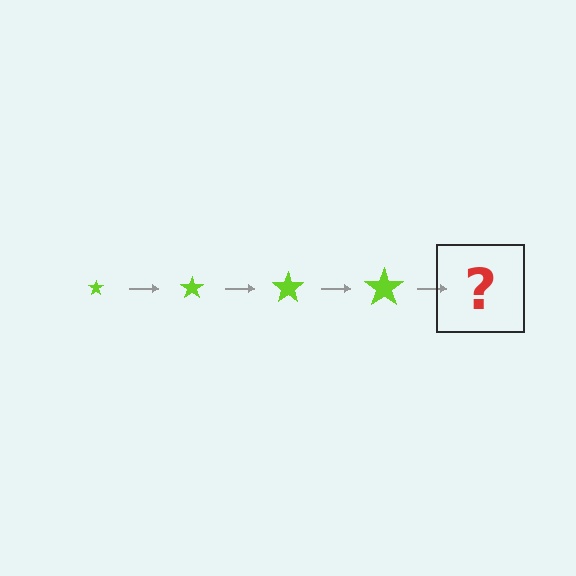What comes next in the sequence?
The next element should be a lime star, larger than the previous one.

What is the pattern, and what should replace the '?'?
The pattern is that the star gets progressively larger each step. The '?' should be a lime star, larger than the previous one.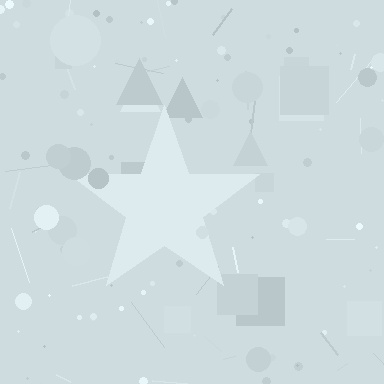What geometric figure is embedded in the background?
A star is embedded in the background.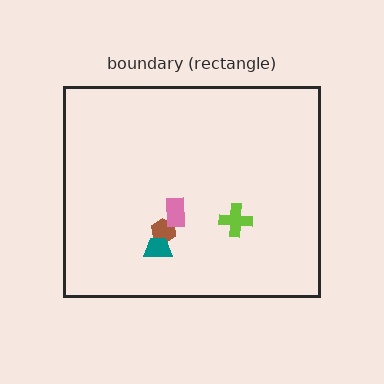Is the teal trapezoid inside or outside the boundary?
Inside.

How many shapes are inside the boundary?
4 inside, 0 outside.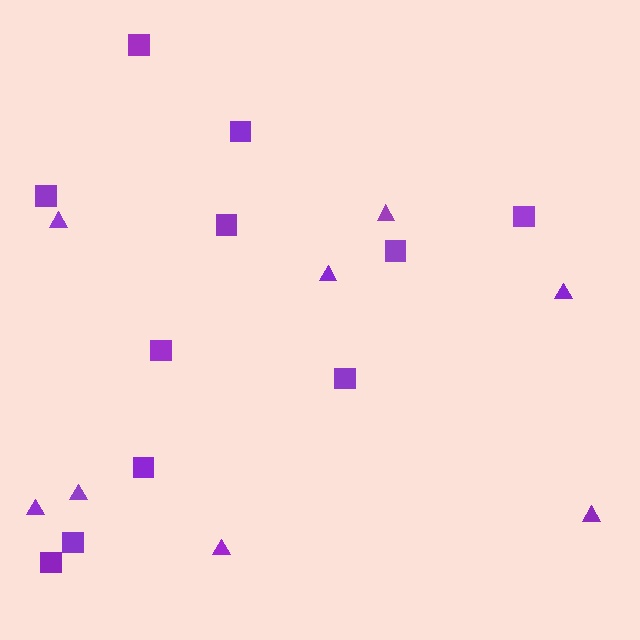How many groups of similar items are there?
There are 2 groups: one group of squares (11) and one group of triangles (8).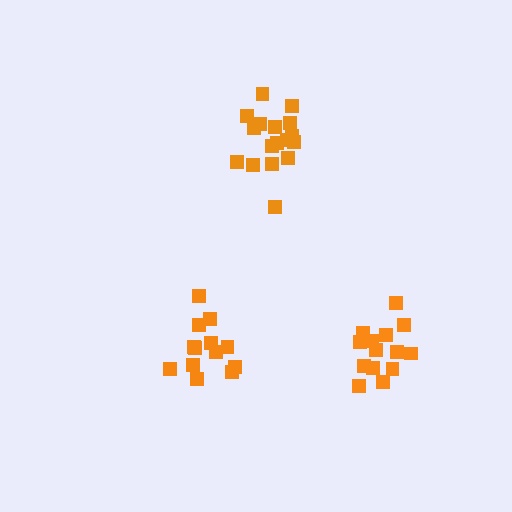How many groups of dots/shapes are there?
There are 3 groups.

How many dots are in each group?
Group 1: 14 dots, Group 2: 17 dots, Group 3: 13 dots (44 total).